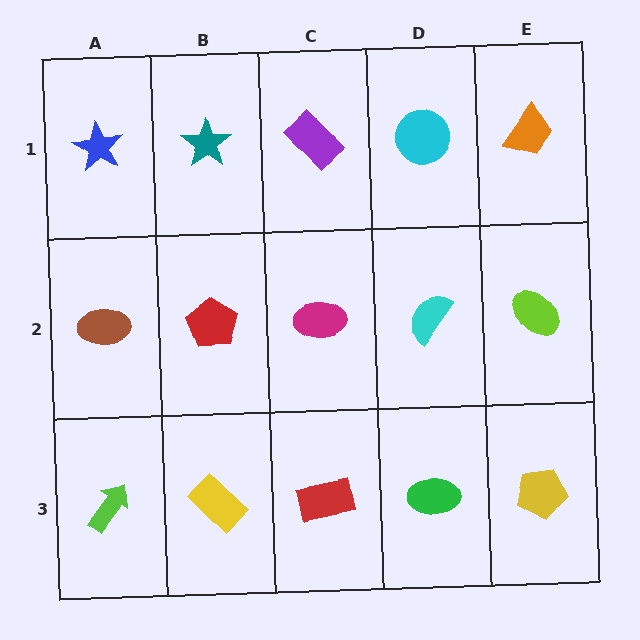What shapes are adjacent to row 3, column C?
A magenta ellipse (row 2, column C), a yellow rectangle (row 3, column B), a green ellipse (row 3, column D).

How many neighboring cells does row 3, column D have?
3.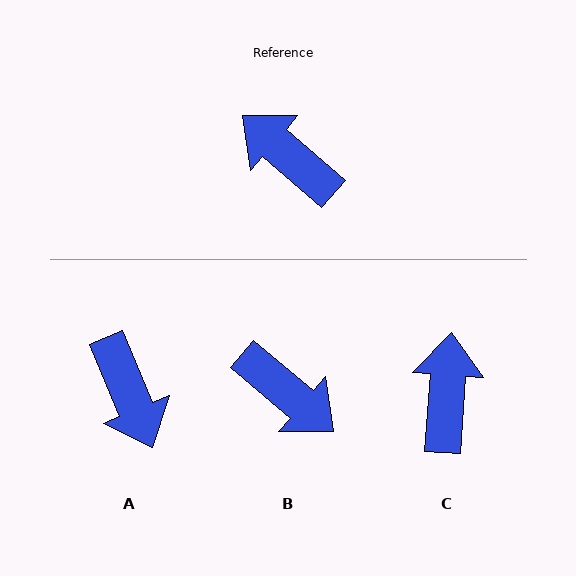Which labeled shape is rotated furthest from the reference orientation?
B, about 179 degrees away.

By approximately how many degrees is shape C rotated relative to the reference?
Approximately 53 degrees clockwise.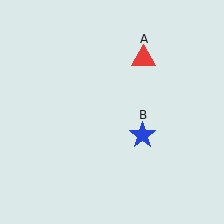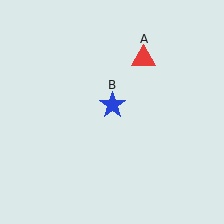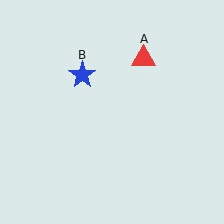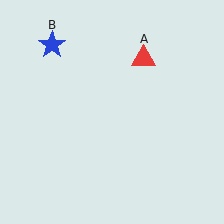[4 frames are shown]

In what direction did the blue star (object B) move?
The blue star (object B) moved up and to the left.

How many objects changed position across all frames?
1 object changed position: blue star (object B).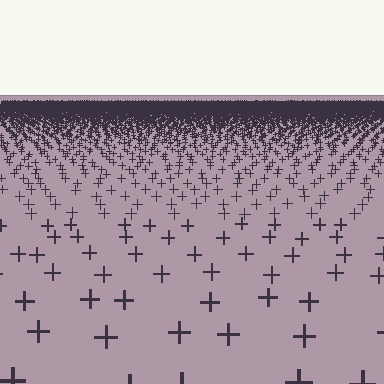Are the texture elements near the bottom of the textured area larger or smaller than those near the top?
Larger. Near the bottom, elements are closer to the viewer and appear at a bigger on-screen size.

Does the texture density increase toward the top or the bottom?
Density increases toward the top.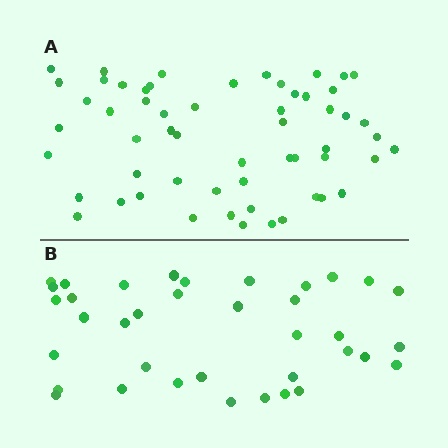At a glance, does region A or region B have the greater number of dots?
Region A (the top region) has more dots.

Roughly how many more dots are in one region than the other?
Region A has approximately 20 more dots than region B.